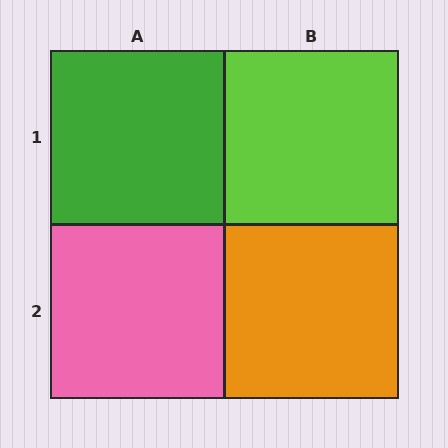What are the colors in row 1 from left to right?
Green, lime.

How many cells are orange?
1 cell is orange.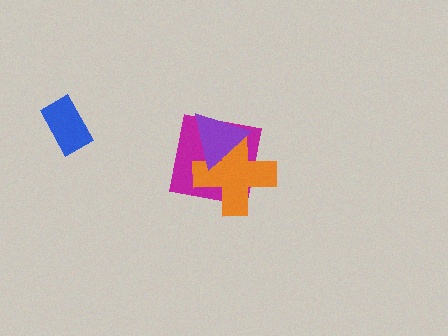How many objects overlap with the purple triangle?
2 objects overlap with the purple triangle.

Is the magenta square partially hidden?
Yes, it is partially covered by another shape.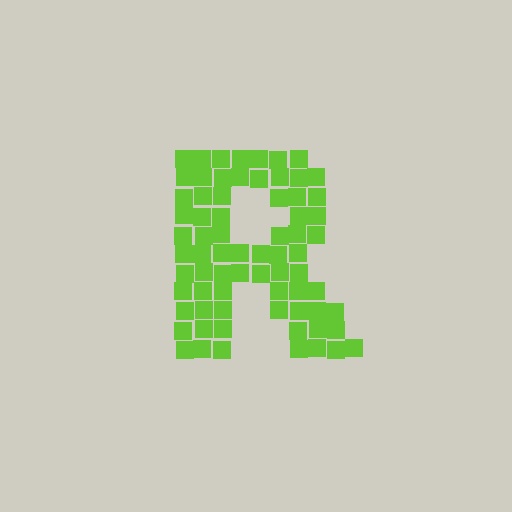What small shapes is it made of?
It is made of small squares.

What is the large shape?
The large shape is the letter R.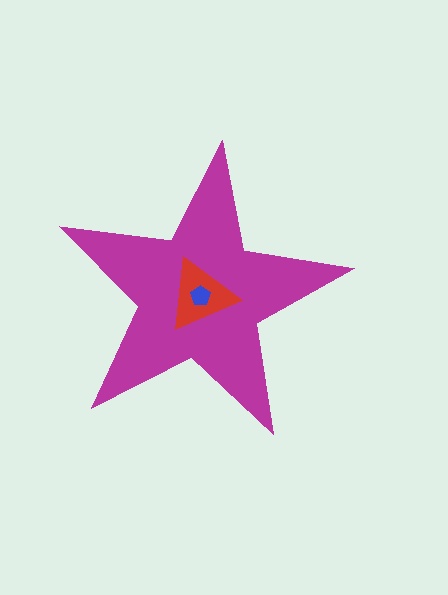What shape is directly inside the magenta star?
The red triangle.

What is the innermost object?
The blue pentagon.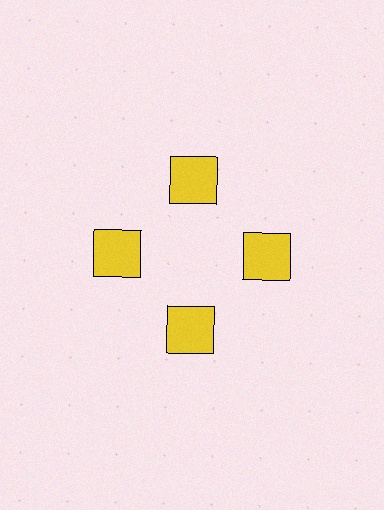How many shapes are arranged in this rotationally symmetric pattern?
There are 4 shapes, arranged in 4 groups of 1.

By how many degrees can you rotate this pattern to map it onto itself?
The pattern maps onto itself every 90 degrees of rotation.